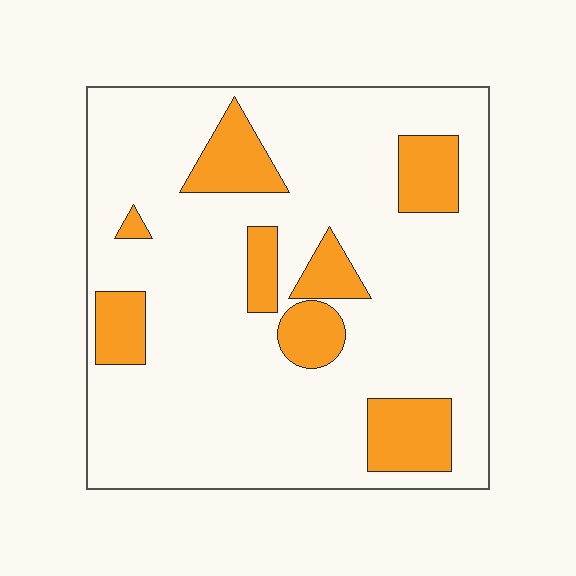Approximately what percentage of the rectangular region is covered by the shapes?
Approximately 20%.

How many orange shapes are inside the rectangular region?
8.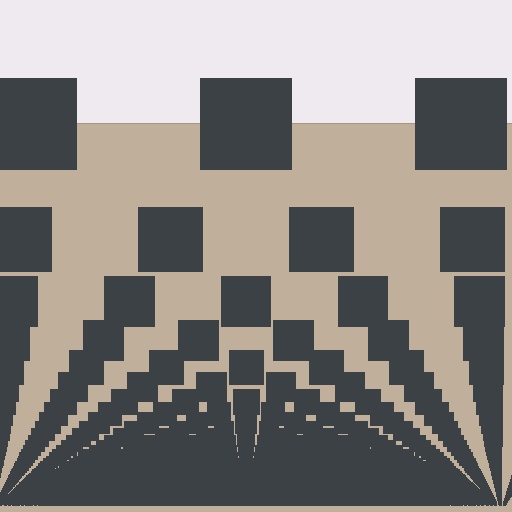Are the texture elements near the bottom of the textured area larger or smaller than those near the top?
Smaller. The gradient is inverted — elements near the bottom are smaller and denser.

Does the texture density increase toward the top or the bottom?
Density increases toward the bottom.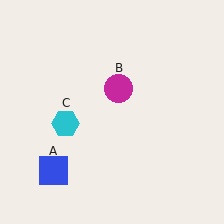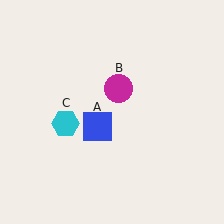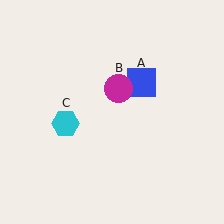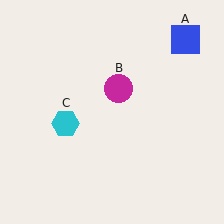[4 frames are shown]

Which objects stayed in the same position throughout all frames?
Magenta circle (object B) and cyan hexagon (object C) remained stationary.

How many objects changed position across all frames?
1 object changed position: blue square (object A).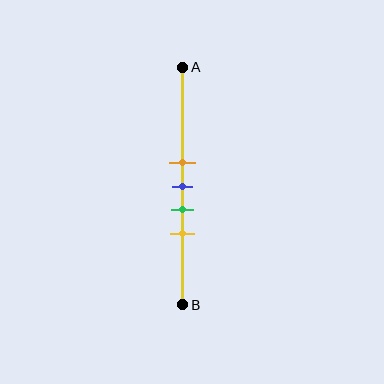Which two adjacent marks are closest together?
The orange and blue marks are the closest adjacent pair.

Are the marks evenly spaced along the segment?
Yes, the marks are approximately evenly spaced.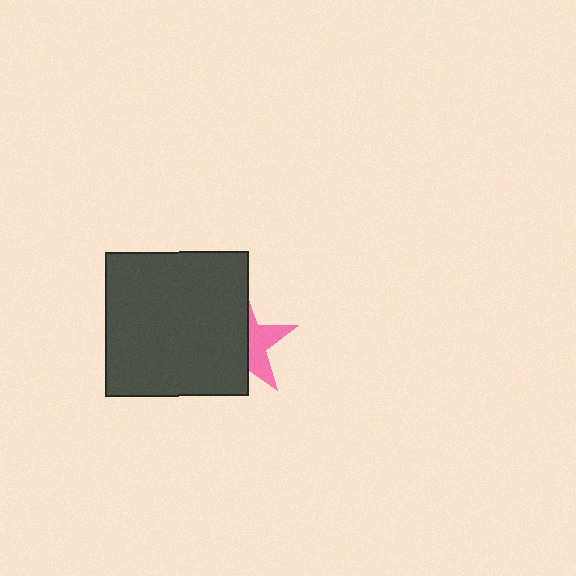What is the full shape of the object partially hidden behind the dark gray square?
The partially hidden object is a pink star.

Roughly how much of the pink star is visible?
A small part of it is visible (roughly 39%).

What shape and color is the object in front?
The object in front is a dark gray square.